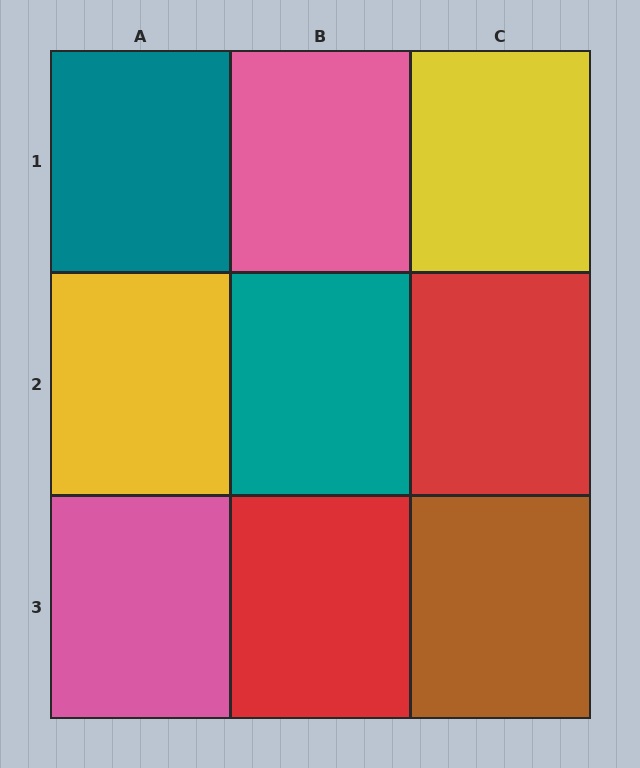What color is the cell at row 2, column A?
Yellow.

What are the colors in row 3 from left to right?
Pink, red, brown.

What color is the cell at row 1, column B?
Pink.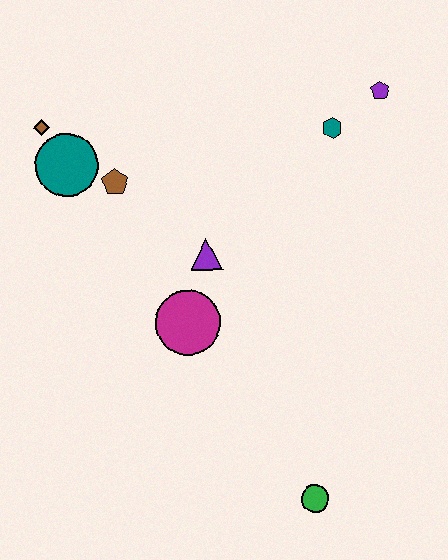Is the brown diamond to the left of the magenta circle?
Yes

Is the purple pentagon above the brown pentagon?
Yes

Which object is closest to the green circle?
The magenta circle is closest to the green circle.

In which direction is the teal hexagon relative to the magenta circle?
The teal hexagon is above the magenta circle.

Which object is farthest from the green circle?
The brown diamond is farthest from the green circle.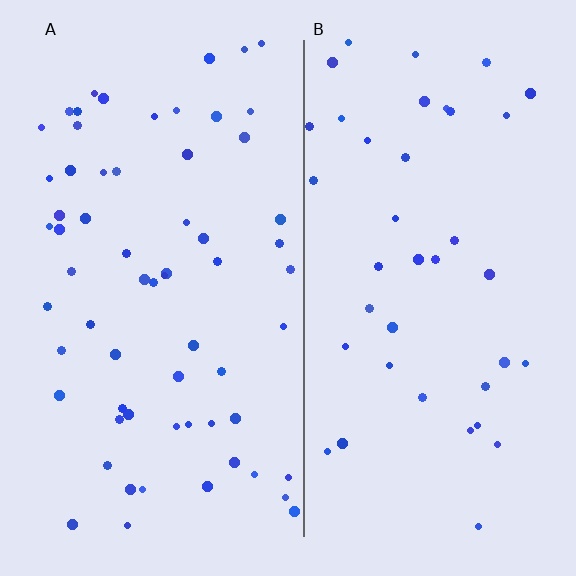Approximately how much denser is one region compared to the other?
Approximately 1.6× — region A over region B.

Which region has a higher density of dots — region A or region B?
A (the left).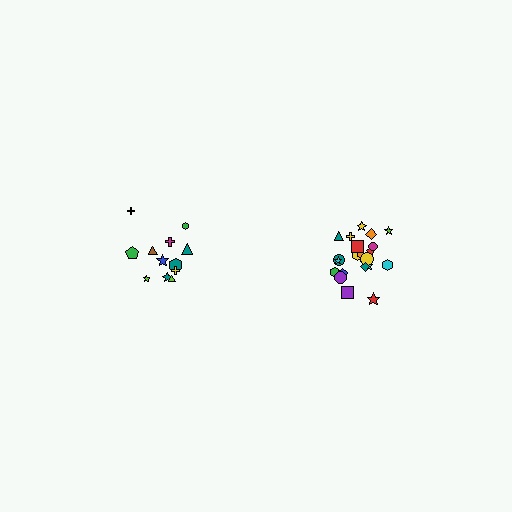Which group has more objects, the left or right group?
The right group.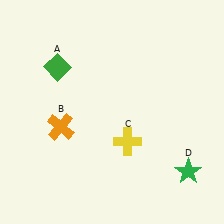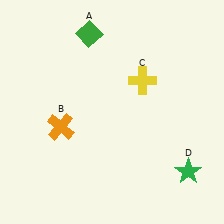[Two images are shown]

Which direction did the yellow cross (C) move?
The yellow cross (C) moved up.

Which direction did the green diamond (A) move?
The green diamond (A) moved up.